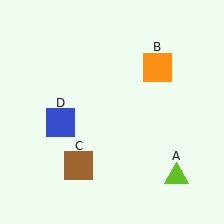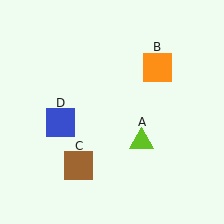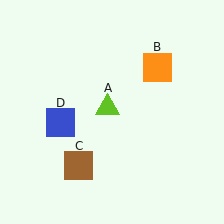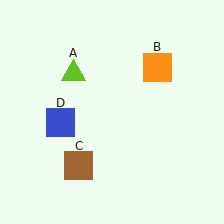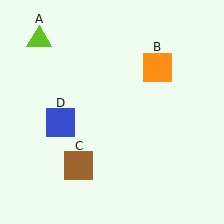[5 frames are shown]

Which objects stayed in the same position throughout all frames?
Orange square (object B) and brown square (object C) and blue square (object D) remained stationary.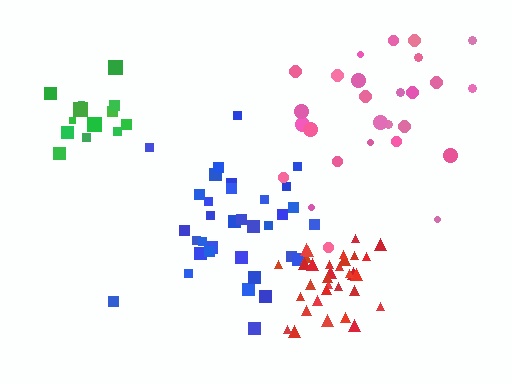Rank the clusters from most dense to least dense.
red, green, blue, pink.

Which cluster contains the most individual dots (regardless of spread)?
Blue (34).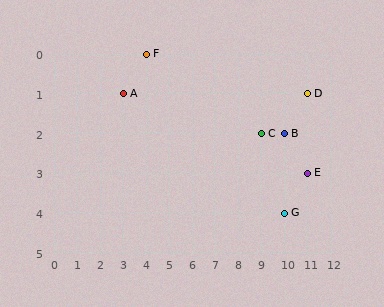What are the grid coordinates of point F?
Point F is at grid coordinates (4, 0).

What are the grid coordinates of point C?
Point C is at grid coordinates (9, 2).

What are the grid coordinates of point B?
Point B is at grid coordinates (10, 2).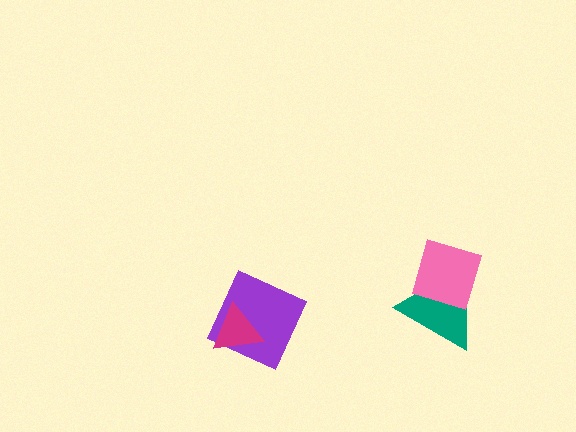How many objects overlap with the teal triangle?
1 object overlaps with the teal triangle.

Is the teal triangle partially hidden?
Yes, it is partially covered by another shape.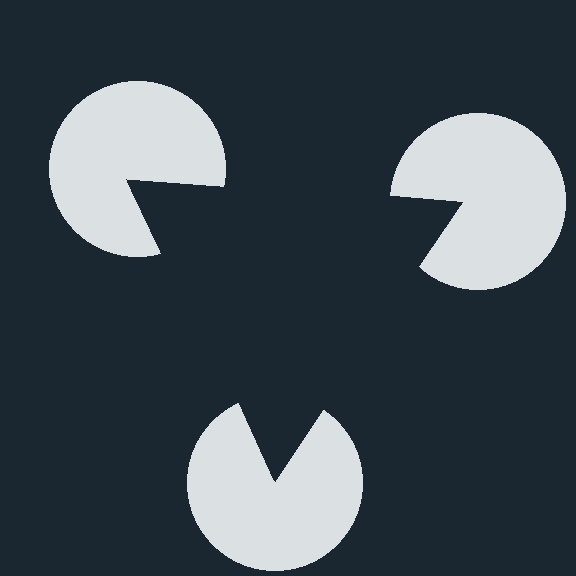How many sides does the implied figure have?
3 sides.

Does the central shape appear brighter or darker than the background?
It typically appears slightly darker than the background, even though no actual brightness change is drawn.